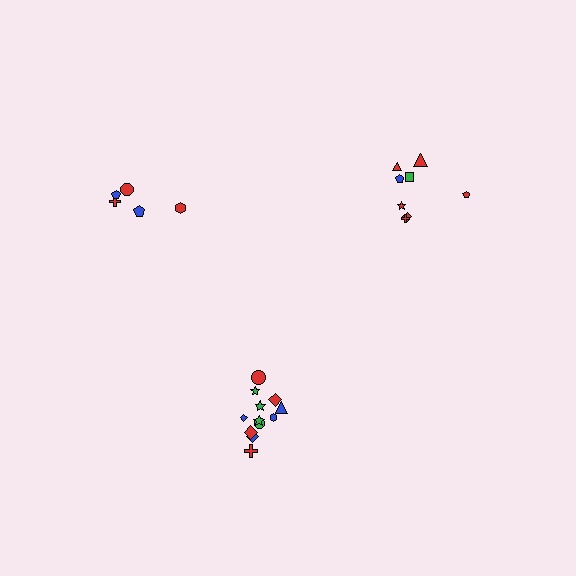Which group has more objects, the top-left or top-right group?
The top-right group.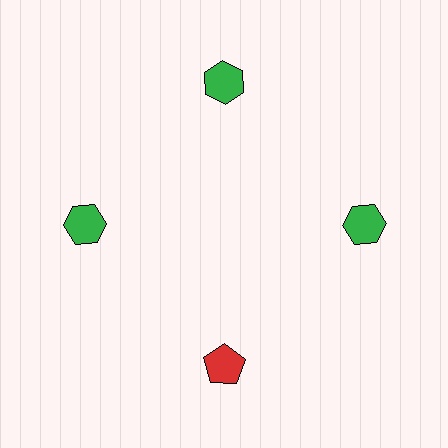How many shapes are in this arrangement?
There are 4 shapes arranged in a ring pattern.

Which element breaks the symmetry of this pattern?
The red pentagon at roughly the 6 o'clock position breaks the symmetry. All other shapes are green hexagons.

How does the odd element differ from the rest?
It differs in both color (red instead of green) and shape (pentagon instead of hexagon).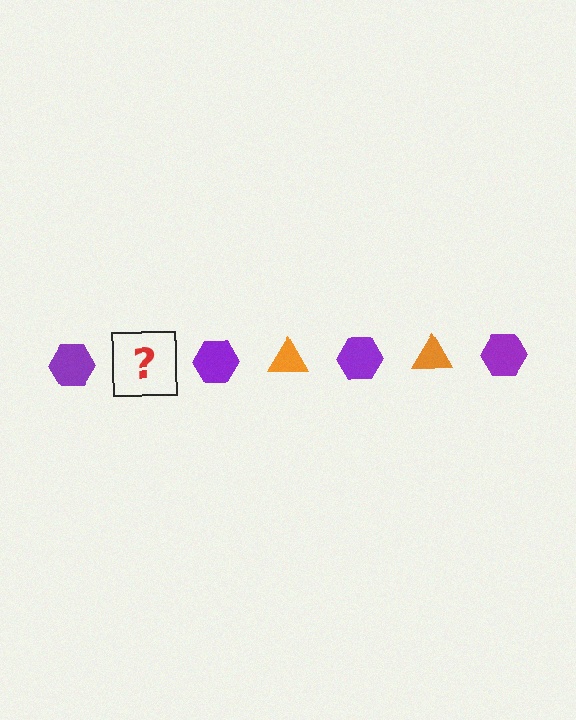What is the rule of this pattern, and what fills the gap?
The rule is that the pattern alternates between purple hexagon and orange triangle. The gap should be filled with an orange triangle.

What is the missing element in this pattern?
The missing element is an orange triangle.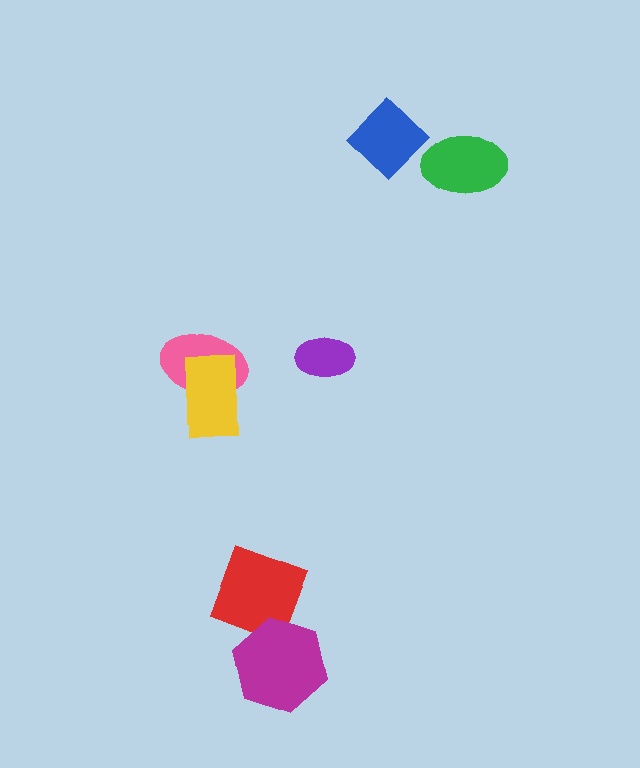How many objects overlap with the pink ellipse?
1 object overlaps with the pink ellipse.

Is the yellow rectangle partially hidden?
No, no other shape covers it.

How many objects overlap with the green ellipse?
0 objects overlap with the green ellipse.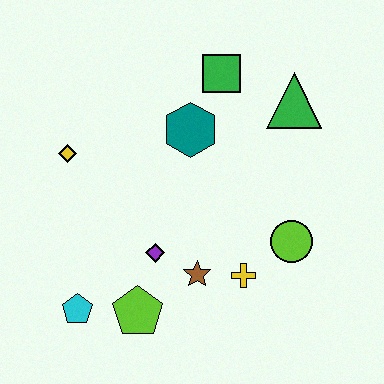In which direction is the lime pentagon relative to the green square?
The lime pentagon is below the green square.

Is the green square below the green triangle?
No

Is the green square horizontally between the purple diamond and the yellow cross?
Yes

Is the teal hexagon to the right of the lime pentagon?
Yes